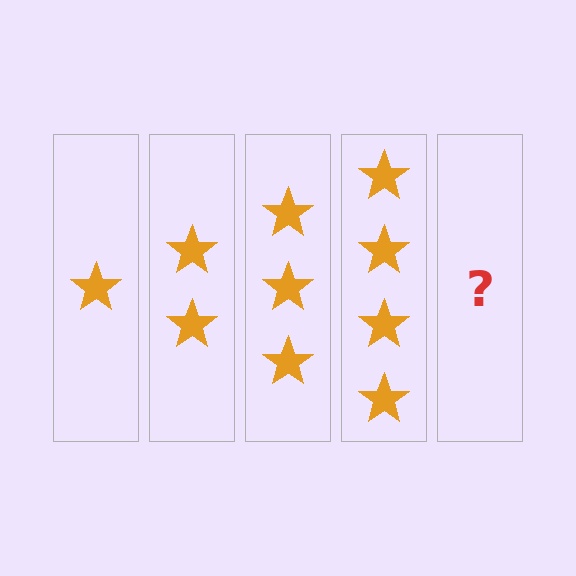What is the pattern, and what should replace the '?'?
The pattern is that each step adds one more star. The '?' should be 5 stars.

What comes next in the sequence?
The next element should be 5 stars.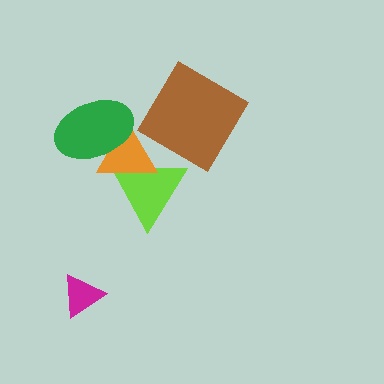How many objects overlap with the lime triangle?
1 object overlaps with the lime triangle.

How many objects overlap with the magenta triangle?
0 objects overlap with the magenta triangle.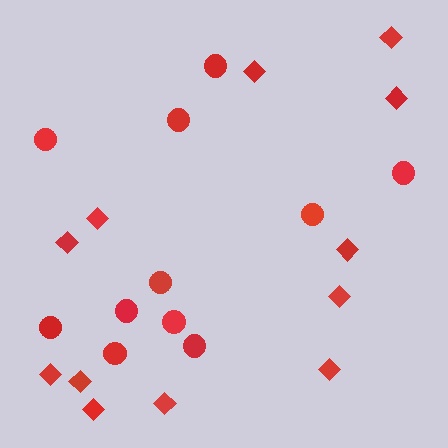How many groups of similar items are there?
There are 2 groups: one group of diamonds (12) and one group of circles (11).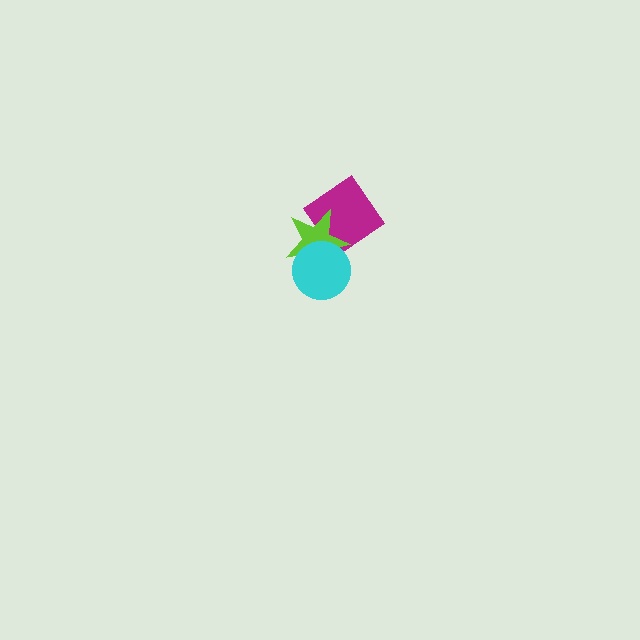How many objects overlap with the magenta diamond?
2 objects overlap with the magenta diamond.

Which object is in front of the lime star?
The cyan circle is in front of the lime star.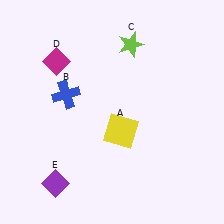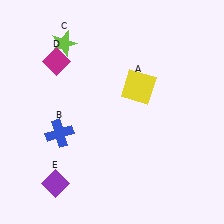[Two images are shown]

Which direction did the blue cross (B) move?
The blue cross (B) moved down.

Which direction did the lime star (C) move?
The lime star (C) moved left.